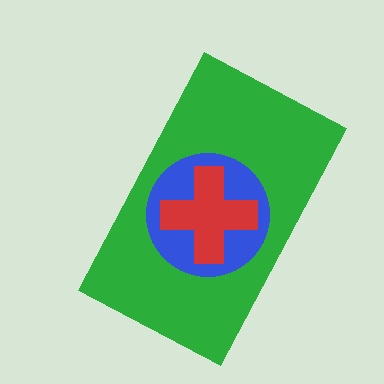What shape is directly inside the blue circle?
The red cross.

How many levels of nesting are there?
3.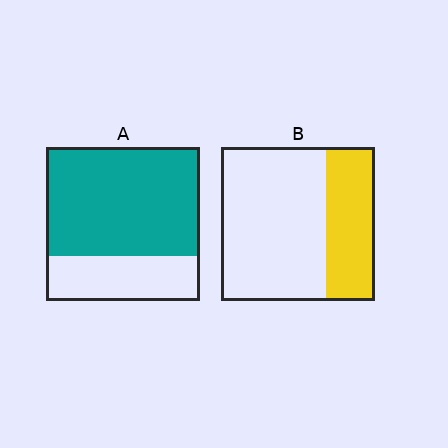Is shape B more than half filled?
No.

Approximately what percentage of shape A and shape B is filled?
A is approximately 70% and B is approximately 30%.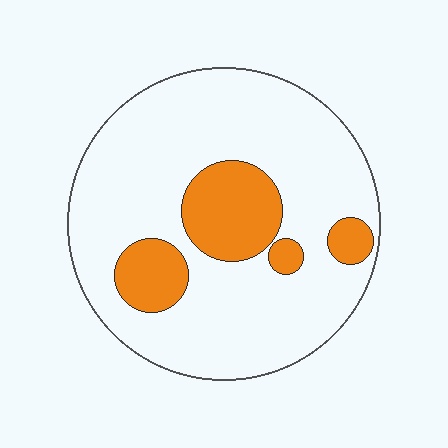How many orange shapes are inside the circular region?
4.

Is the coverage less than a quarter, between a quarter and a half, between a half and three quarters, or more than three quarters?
Less than a quarter.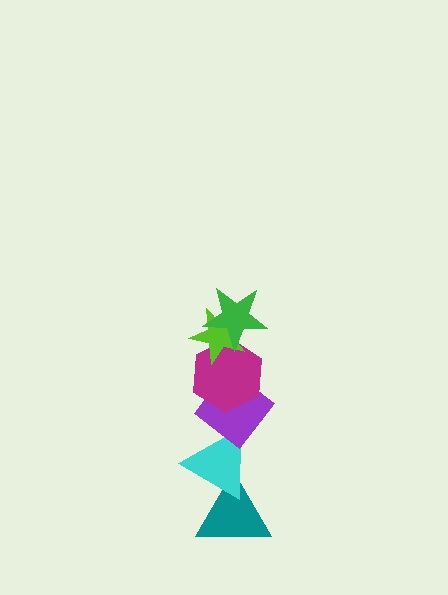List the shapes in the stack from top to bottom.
From top to bottom: the green star, the lime star, the magenta hexagon, the purple diamond, the cyan triangle, the teal triangle.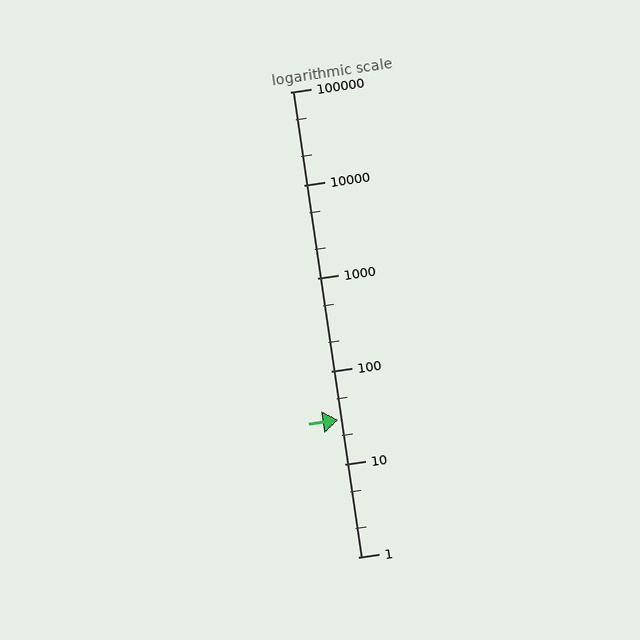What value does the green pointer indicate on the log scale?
The pointer indicates approximately 30.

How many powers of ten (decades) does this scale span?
The scale spans 5 decades, from 1 to 100000.